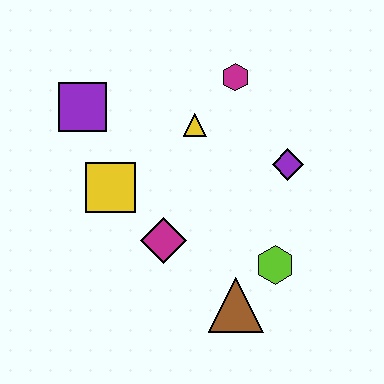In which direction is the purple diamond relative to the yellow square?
The purple diamond is to the right of the yellow square.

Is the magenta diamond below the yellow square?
Yes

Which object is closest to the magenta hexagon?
The yellow triangle is closest to the magenta hexagon.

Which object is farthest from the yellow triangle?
The brown triangle is farthest from the yellow triangle.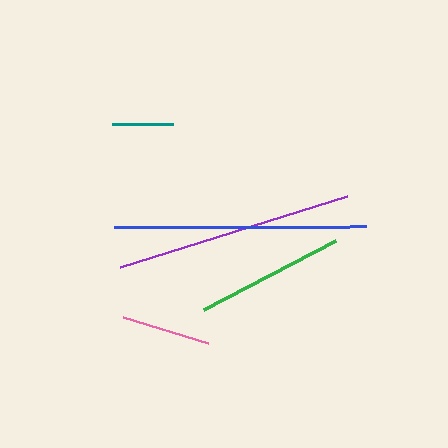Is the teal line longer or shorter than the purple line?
The purple line is longer than the teal line.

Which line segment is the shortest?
The teal line is the shortest at approximately 61 pixels.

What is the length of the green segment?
The green segment is approximately 148 pixels long.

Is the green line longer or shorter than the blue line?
The blue line is longer than the green line.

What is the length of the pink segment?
The pink segment is approximately 89 pixels long.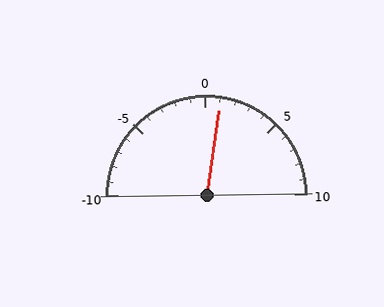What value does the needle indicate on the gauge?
The needle indicates approximately 1.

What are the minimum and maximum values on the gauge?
The gauge ranges from -10 to 10.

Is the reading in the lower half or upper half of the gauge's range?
The reading is in the upper half of the range (-10 to 10).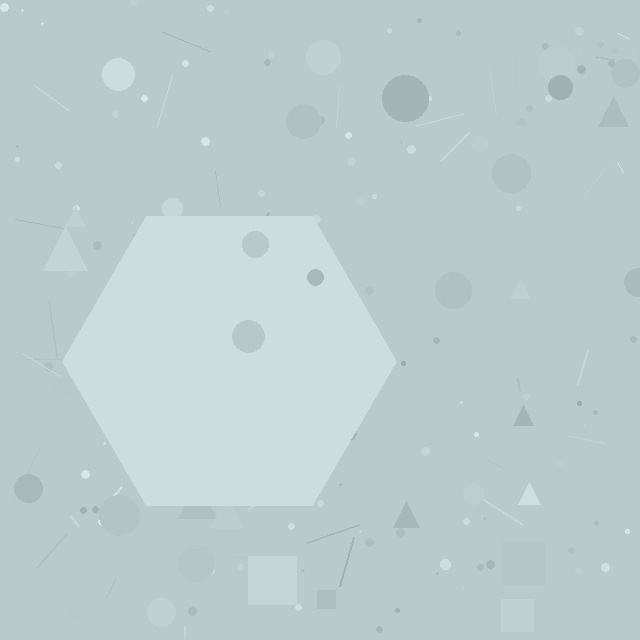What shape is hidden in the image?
A hexagon is hidden in the image.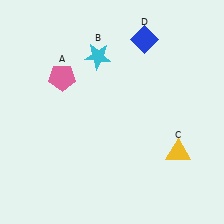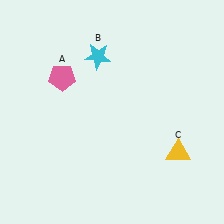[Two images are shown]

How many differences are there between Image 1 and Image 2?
There is 1 difference between the two images.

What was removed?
The blue diamond (D) was removed in Image 2.